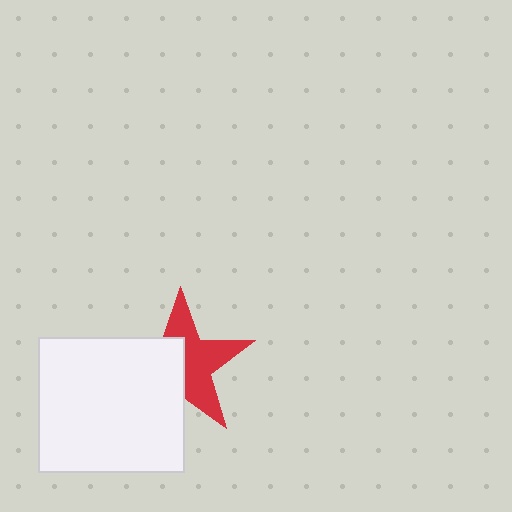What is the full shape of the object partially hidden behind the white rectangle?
The partially hidden object is a red star.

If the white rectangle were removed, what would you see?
You would see the complete red star.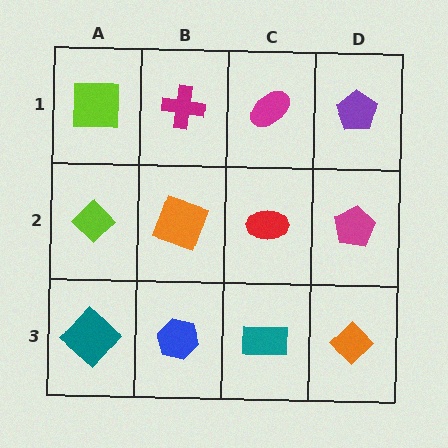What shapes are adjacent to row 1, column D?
A magenta pentagon (row 2, column D), a magenta ellipse (row 1, column C).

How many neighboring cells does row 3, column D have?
2.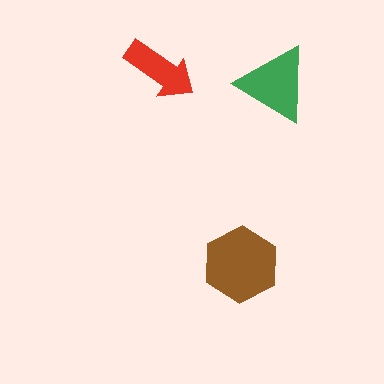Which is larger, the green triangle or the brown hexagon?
The brown hexagon.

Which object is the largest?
The brown hexagon.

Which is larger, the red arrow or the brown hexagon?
The brown hexagon.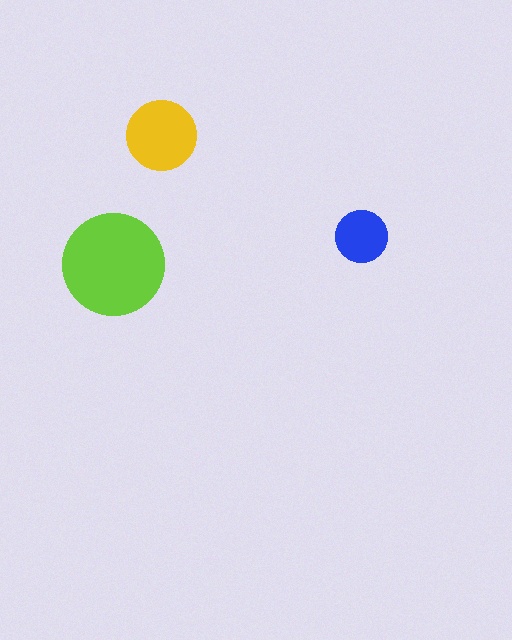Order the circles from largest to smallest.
the lime one, the yellow one, the blue one.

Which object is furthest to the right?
The blue circle is rightmost.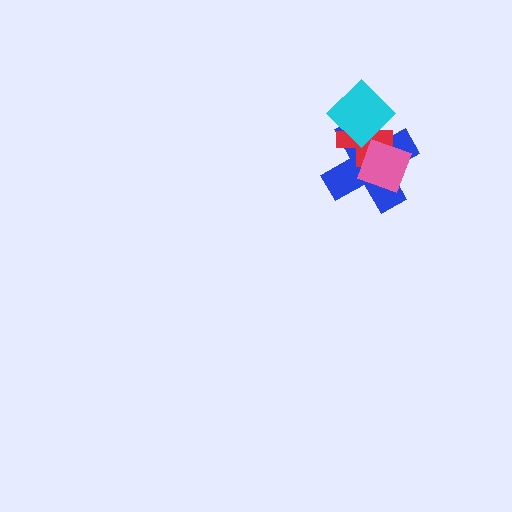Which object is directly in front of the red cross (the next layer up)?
The pink diamond is directly in front of the red cross.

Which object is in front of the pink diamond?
The cyan diamond is in front of the pink diamond.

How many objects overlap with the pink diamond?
3 objects overlap with the pink diamond.